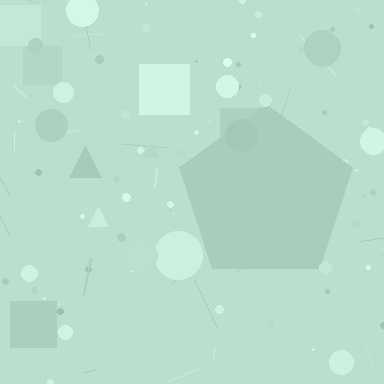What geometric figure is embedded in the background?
A pentagon is embedded in the background.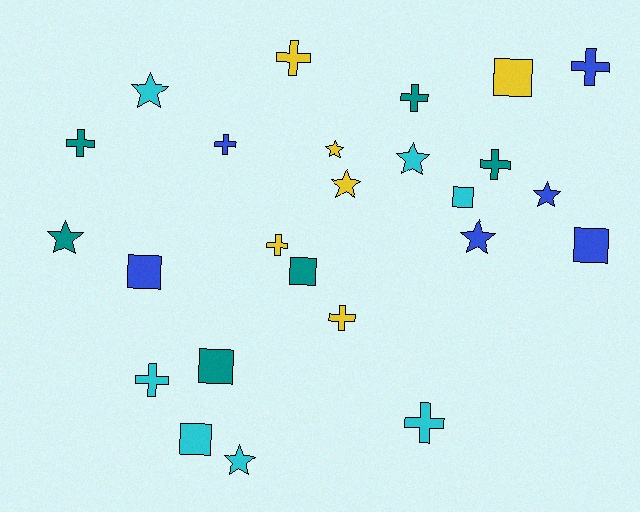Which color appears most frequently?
Cyan, with 7 objects.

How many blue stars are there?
There are 2 blue stars.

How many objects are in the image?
There are 25 objects.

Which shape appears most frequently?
Cross, with 10 objects.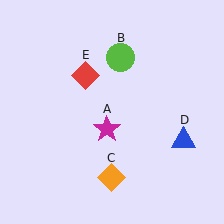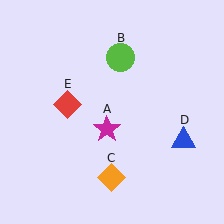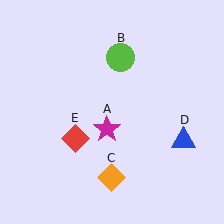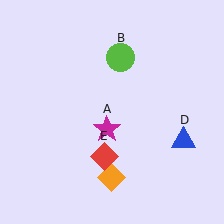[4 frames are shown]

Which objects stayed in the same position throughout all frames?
Magenta star (object A) and lime circle (object B) and orange diamond (object C) and blue triangle (object D) remained stationary.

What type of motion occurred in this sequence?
The red diamond (object E) rotated counterclockwise around the center of the scene.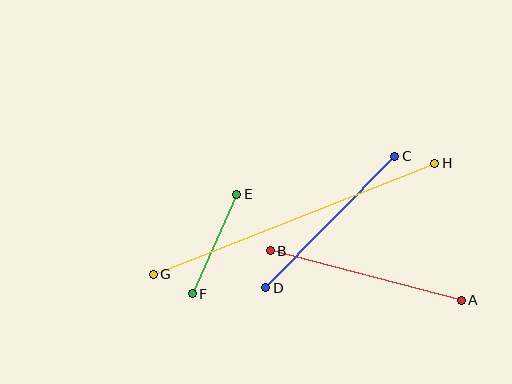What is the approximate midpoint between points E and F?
The midpoint is at approximately (215, 244) pixels.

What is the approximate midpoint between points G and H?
The midpoint is at approximately (294, 219) pixels.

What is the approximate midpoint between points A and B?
The midpoint is at approximately (366, 276) pixels.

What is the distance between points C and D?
The distance is approximately 184 pixels.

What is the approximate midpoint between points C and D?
The midpoint is at approximately (330, 222) pixels.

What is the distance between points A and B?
The distance is approximately 197 pixels.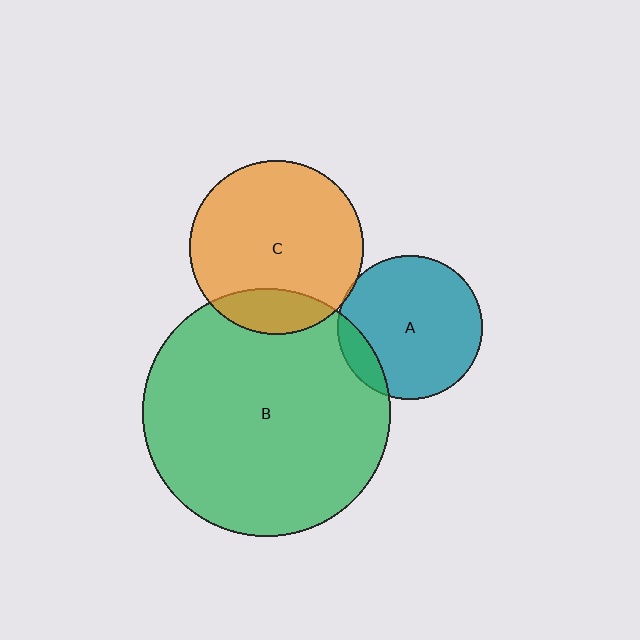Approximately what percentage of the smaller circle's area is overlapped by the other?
Approximately 15%.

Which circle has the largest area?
Circle B (green).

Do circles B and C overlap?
Yes.